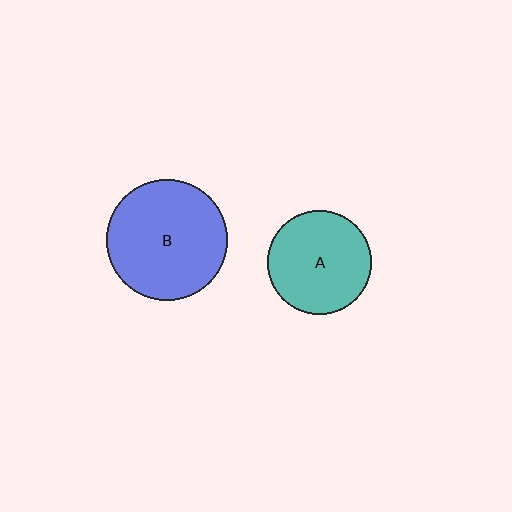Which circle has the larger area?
Circle B (blue).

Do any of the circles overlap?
No, none of the circles overlap.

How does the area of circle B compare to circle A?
Approximately 1.4 times.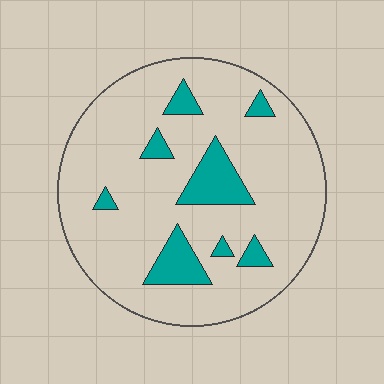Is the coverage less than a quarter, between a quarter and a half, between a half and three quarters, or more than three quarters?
Less than a quarter.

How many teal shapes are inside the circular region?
8.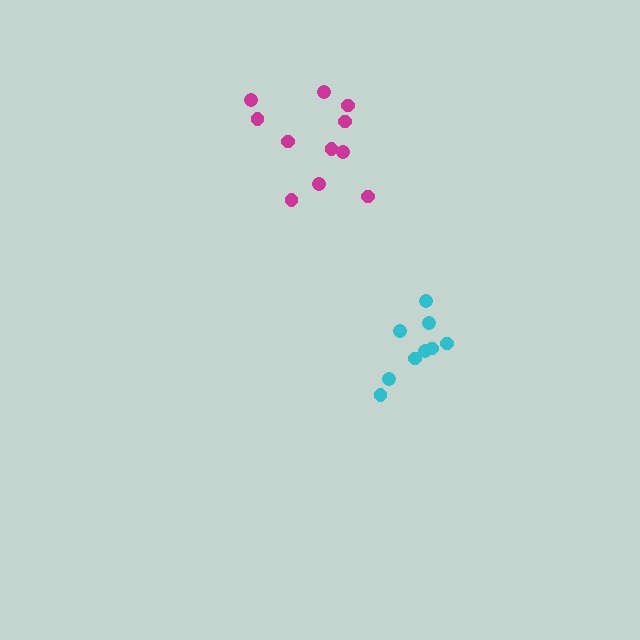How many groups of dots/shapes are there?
There are 2 groups.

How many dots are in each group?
Group 1: 9 dots, Group 2: 11 dots (20 total).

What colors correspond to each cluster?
The clusters are colored: cyan, magenta.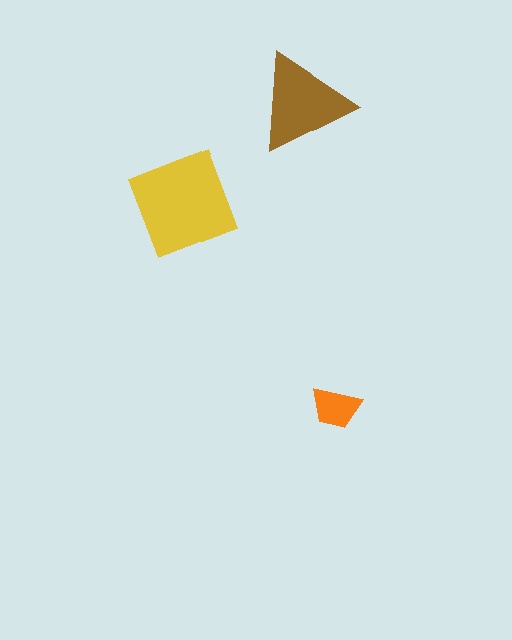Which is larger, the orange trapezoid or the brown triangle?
The brown triangle.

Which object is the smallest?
The orange trapezoid.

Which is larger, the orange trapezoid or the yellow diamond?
The yellow diamond.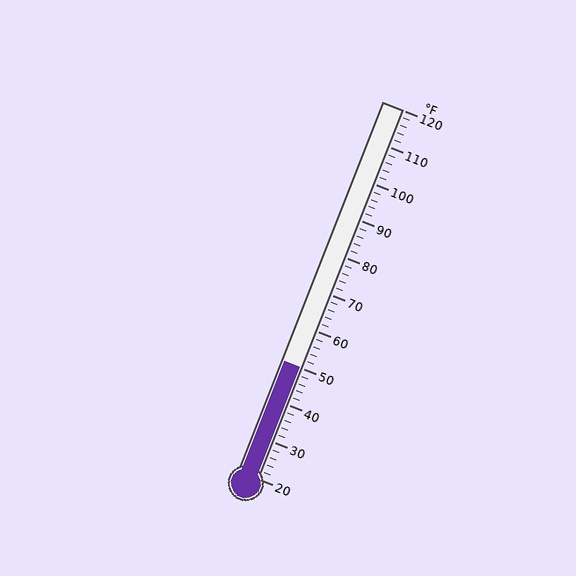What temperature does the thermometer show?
The thermometer shows approximately 50°F.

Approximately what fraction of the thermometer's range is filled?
The thermometer is filled to approximately 30% of its range.